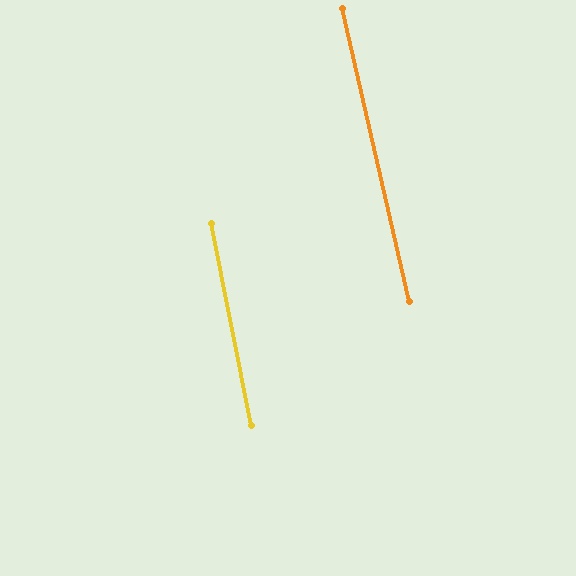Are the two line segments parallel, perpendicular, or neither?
Parallel — their directions differ by only 1.9°.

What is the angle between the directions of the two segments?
Approximately 2 degrees.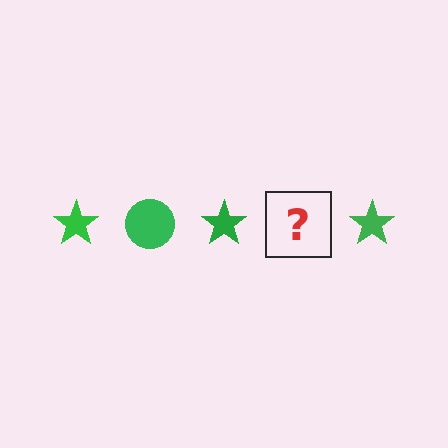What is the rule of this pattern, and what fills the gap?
The rule is that the pattern cycles through star, circle shapes in green. The gap should be filled with a green circle.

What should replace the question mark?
The question mark should be replaced with a green circle.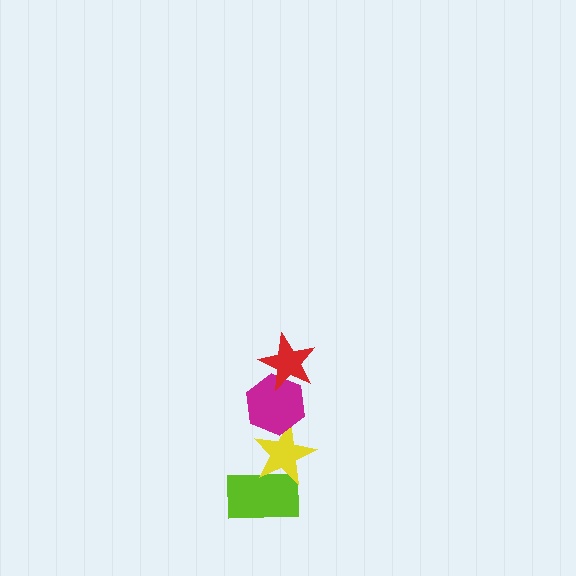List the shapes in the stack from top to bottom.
From top to bottom: the red star, the magenta hexagon, the yellow star, the lime rectangle.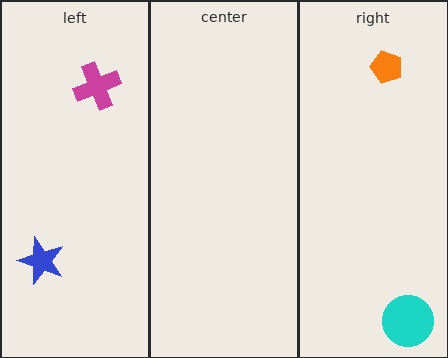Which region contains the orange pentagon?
The right region.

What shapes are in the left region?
The magenta cross, the blue star.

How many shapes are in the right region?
2.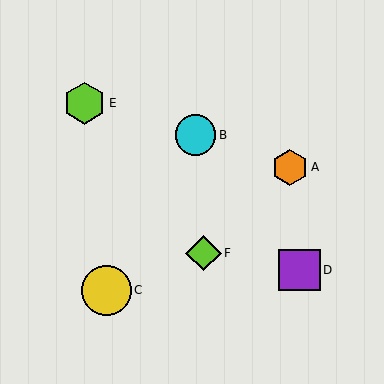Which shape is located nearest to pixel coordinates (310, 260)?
The purple square (labeled D) at (299, 270) is nearest to that location.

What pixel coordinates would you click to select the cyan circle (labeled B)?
Click at (196, 135) to select the cyan circle B.